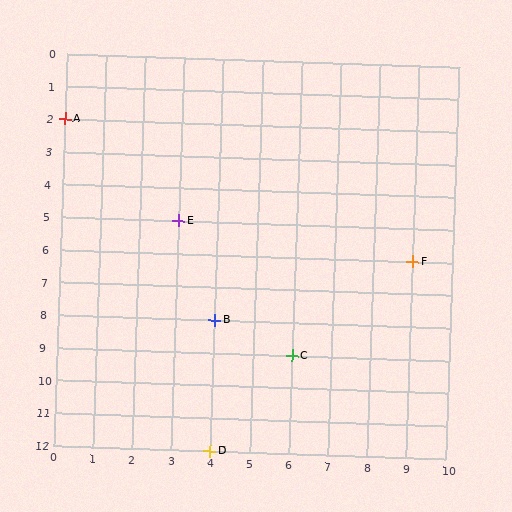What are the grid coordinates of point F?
Point F is at grid coordinates (9, 6).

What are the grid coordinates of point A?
Point A is at grid coordinates (0, 2).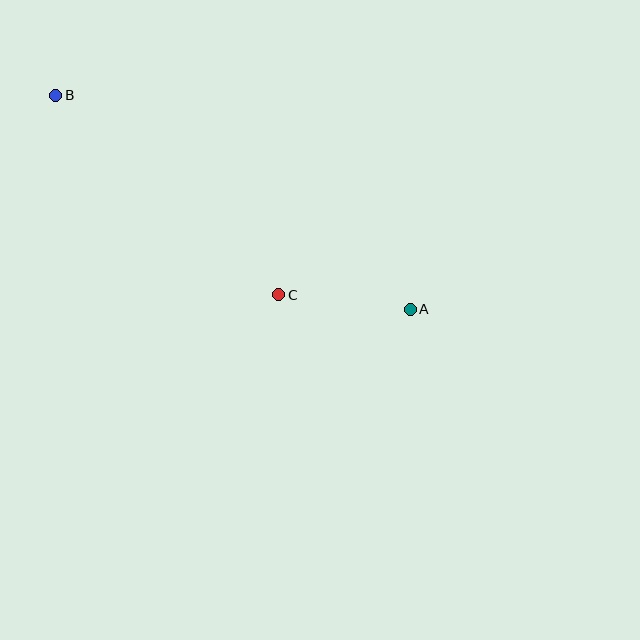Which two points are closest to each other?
Points A and C are closest to each other.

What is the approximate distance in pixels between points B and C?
The distance between B and C is approximately 299 pixels.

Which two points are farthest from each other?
Points A and B are farthest from each other.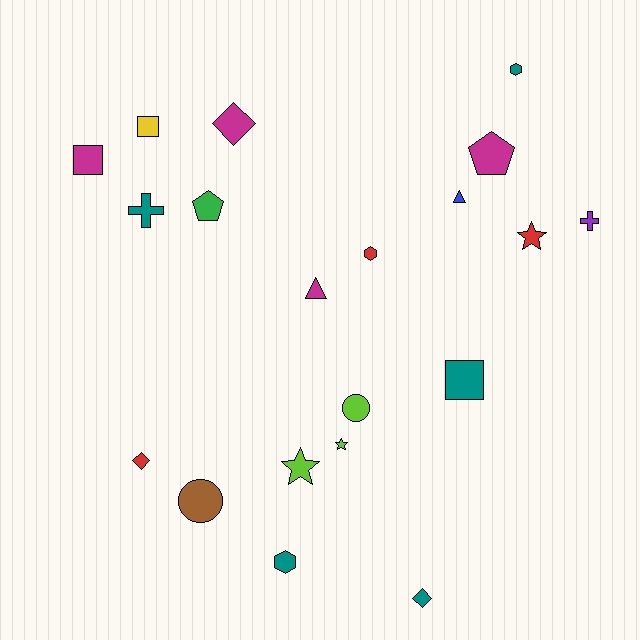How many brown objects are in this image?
There is 1 brown object.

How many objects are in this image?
There are 20 objects.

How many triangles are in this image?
There are 2 triangles.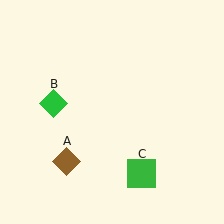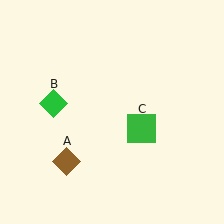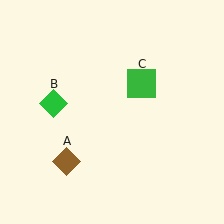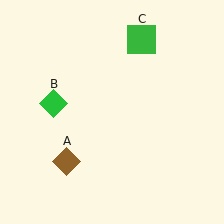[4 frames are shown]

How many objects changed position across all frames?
1 object changed position: green square (object C).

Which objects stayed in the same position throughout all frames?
Brown diamond (object A) and green diamond (object B) remained stationary.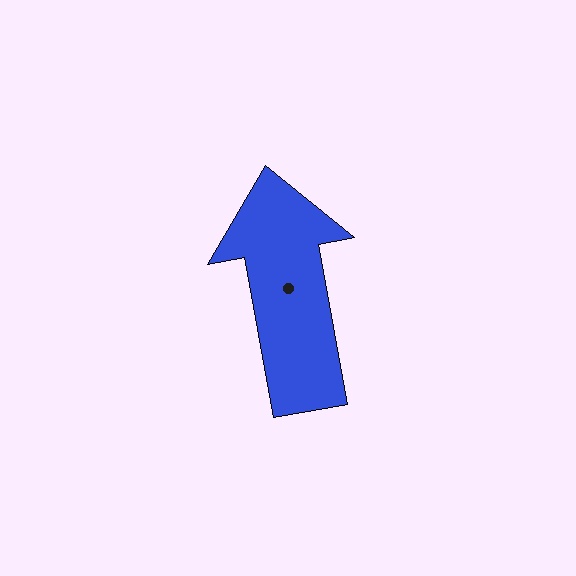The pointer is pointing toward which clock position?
Roughly 12 o'clock.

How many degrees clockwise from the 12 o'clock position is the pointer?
Approximately 350 degrees.